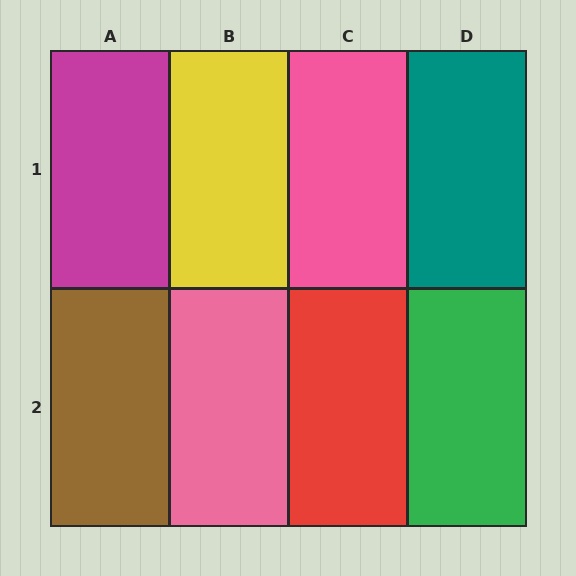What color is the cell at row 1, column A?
Magenta.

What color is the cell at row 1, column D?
Teal.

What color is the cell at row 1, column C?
Pink.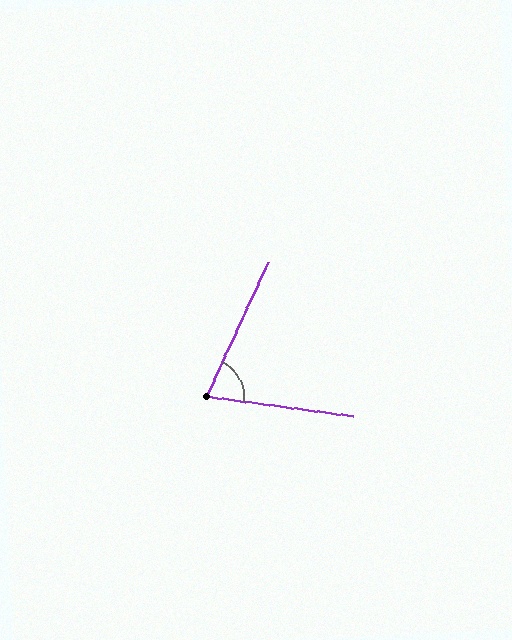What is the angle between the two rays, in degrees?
Approximately 73 degrees.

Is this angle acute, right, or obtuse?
It is acute.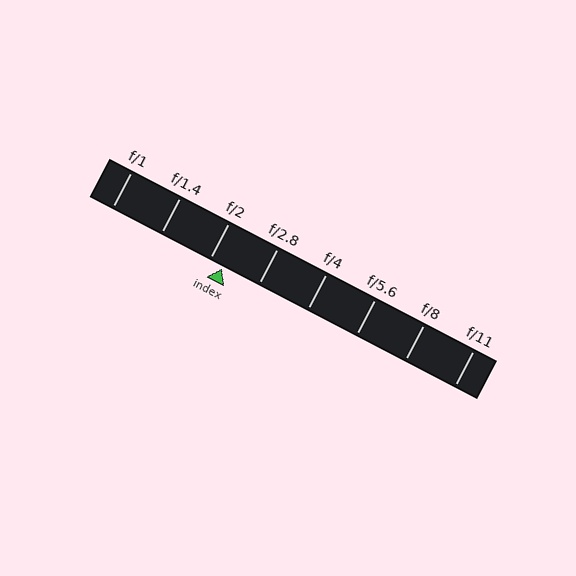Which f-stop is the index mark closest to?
The index mark is closest to f/2.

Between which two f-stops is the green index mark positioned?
The index mark is between f/2 and f/2.8.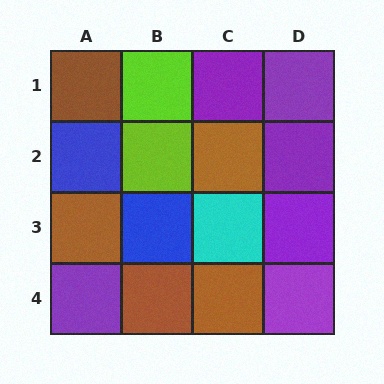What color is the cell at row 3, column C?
Cyan.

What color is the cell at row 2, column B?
Lime.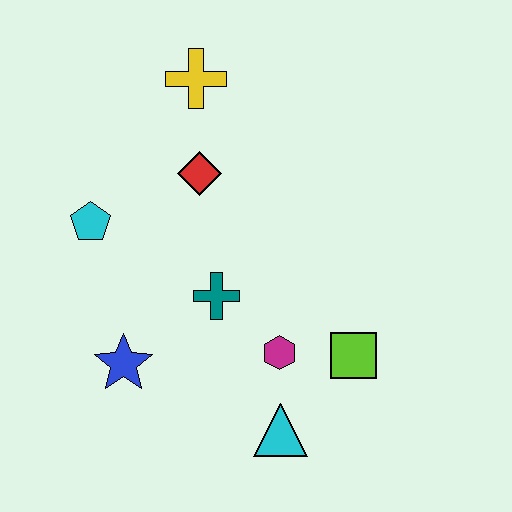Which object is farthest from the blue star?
The yellow cross is farthest from the blue star.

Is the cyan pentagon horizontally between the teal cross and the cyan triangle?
No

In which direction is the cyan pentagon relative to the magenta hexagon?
The cyan pentagon is to the left of the magenta hexagon.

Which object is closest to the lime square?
The magenta hexagon is closest to the lime square.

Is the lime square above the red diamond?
No